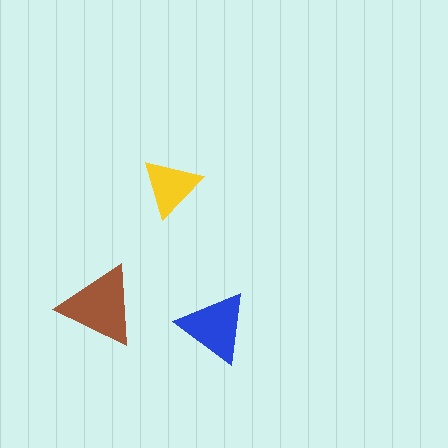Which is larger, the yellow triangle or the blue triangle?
The blue one.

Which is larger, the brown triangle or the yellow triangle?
The brown one.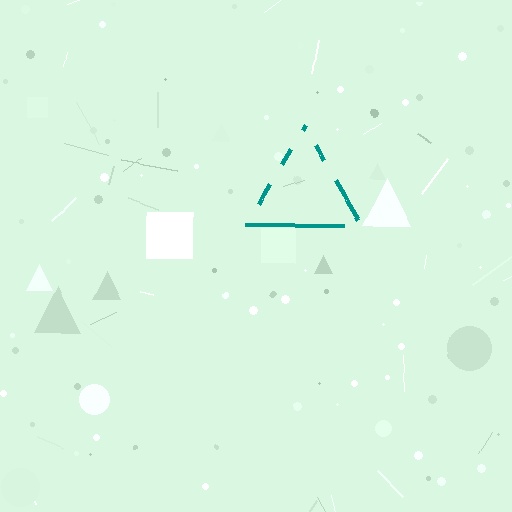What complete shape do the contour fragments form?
The contour fragments form a triangle.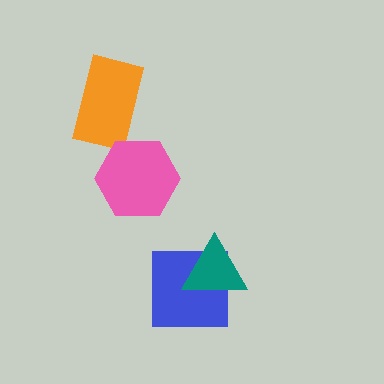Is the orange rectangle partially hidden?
No, no other shape covers it.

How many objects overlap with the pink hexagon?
0 objects overlap with the pink hexagon.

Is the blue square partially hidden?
Yes, it is partially covered by another shape.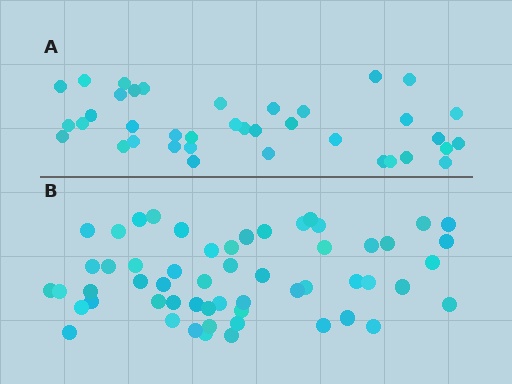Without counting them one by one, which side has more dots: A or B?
Region B (the bottom region) has more dots.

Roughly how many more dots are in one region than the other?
Region B has approximately 20 more dots than region A.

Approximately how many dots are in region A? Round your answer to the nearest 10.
About 40 dots. (The exact count is 38, which rounds to 40.)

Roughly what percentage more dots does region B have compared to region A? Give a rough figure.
About 45% more.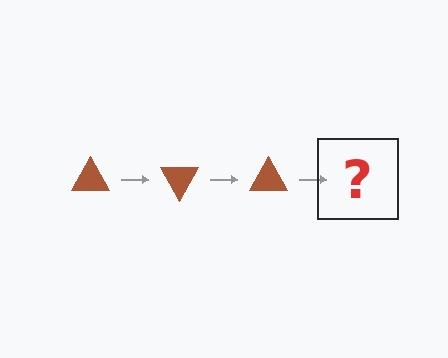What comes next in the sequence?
The next element should be a brown triangle rotated 180 degrees.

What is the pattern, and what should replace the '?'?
The pattern is that the triangle rotates 60 degrees each step. The '?' should be a brown triangle rotated 180 degrees.